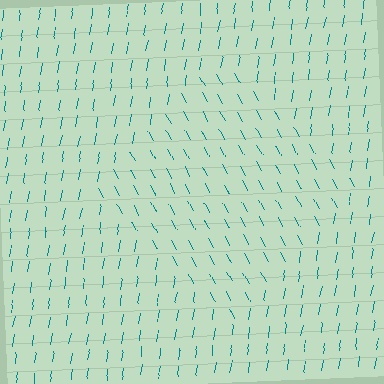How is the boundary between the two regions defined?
The boundary is defined purely by a change in line orientation (approximately 38 degrees difference). All lines are the same color and thickness.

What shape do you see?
I see a diamond.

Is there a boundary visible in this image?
Yes, there is a texture boundary formed by a change in line orientation.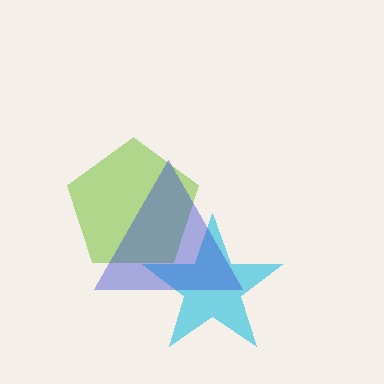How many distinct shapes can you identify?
There are 3 distinct shapes: a cyan star, a lime pentagon, a blue triangle.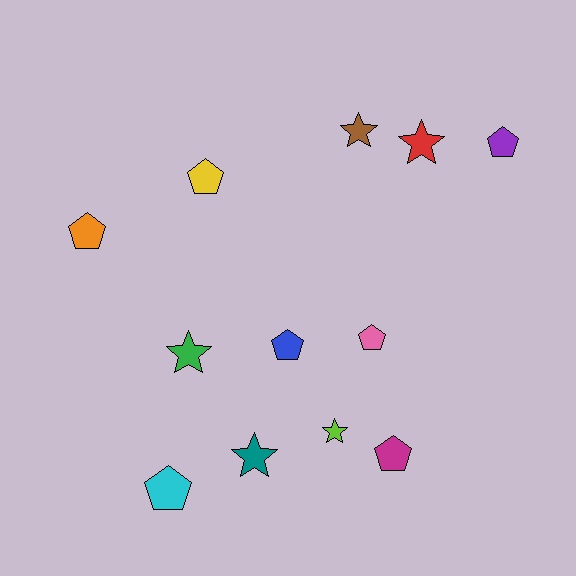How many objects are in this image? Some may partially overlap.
There are 12 objects.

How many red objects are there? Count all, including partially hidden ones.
There is 1 red object.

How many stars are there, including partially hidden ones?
There are 5 stars.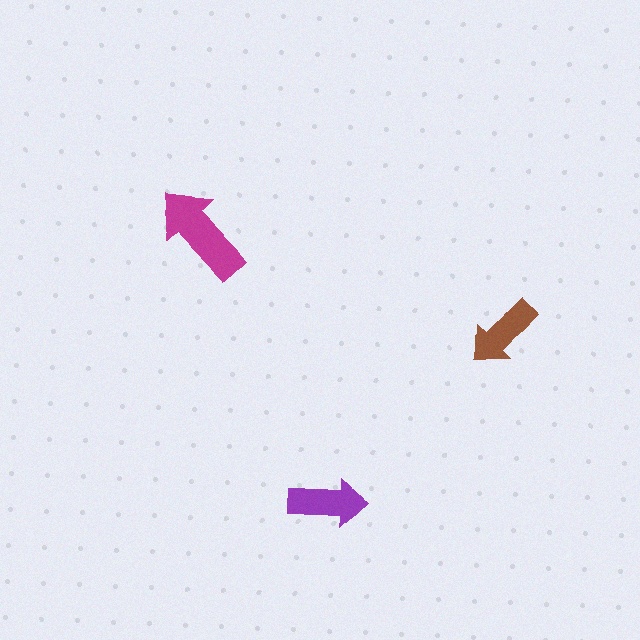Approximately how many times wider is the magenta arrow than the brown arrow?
About 1.5 times wider.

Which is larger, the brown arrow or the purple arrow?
The purple one.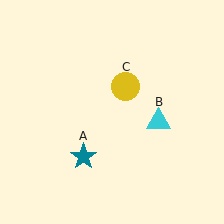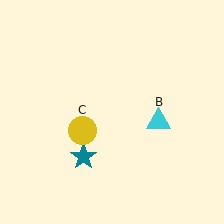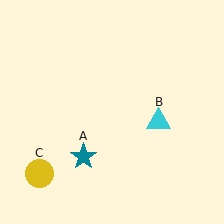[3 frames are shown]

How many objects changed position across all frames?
1 object changed position: yellow circle (object C).